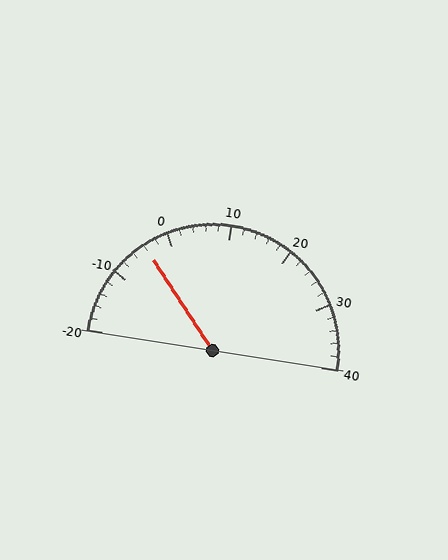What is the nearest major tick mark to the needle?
The nearest major tick mark is 0.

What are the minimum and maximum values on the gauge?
The gauge ranges from -20 to 40.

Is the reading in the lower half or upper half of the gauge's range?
The reading is in the lower half of the range (-20 to 40).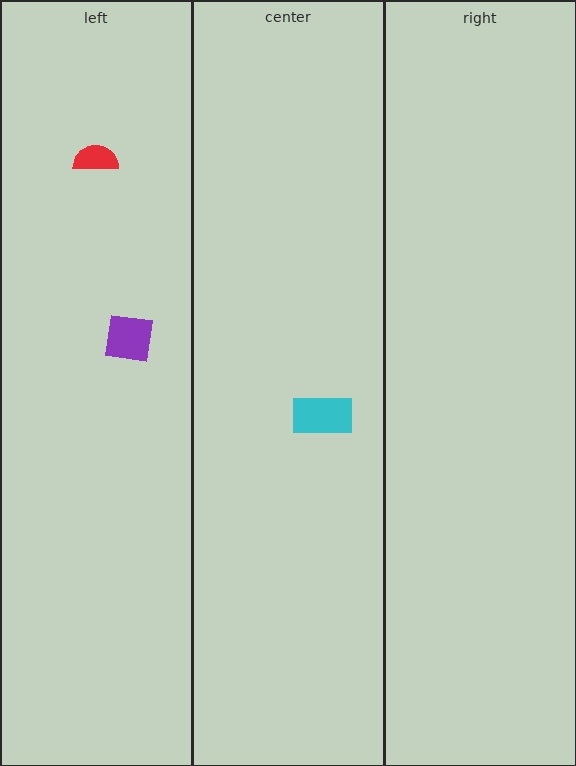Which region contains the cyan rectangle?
The center region.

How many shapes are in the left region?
2.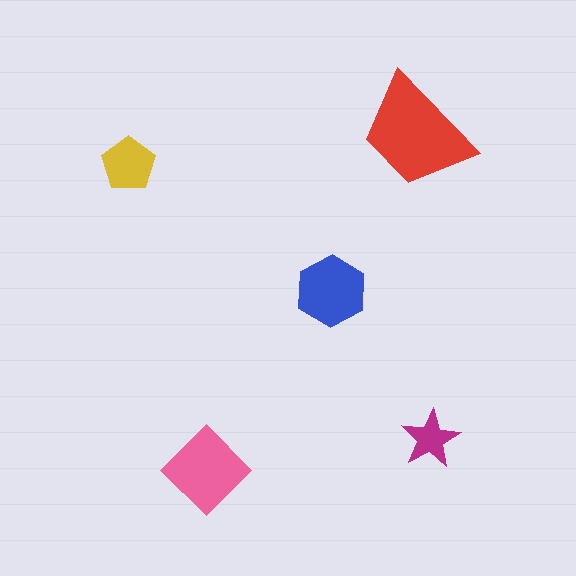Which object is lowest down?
The pink diamond is bottommost.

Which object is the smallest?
The magenta star.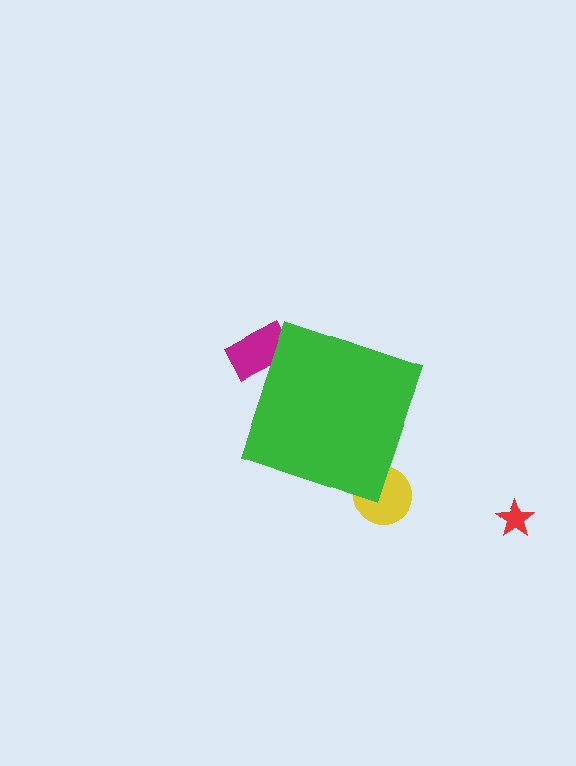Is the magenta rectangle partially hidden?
Yes, the magenta rectangle is partially hidden behind the green diamond.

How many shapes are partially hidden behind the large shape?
2 shapes are partially hidden.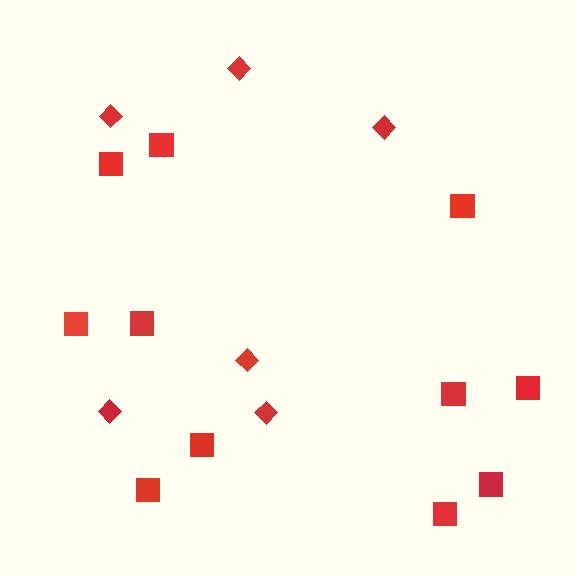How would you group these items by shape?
There are 2 groups: one group of diamonds (6) and one group of squares (11).